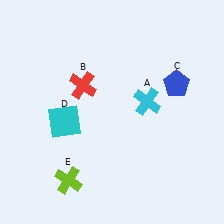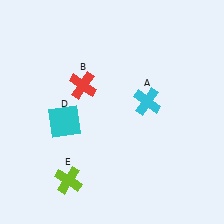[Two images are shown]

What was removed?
The blue pentagon (C) was removed in Image 2.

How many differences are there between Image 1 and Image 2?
There is 1 difference between the two images.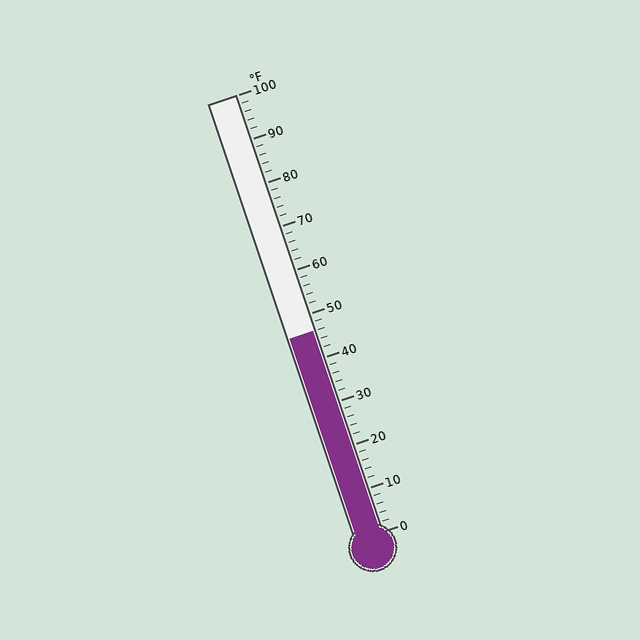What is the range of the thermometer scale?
The thermometer scale ranges from 0°F to 100°F.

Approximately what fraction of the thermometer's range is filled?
The thermometer is filled to approximately 45% of its range.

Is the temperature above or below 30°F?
The temperature is above 30°F.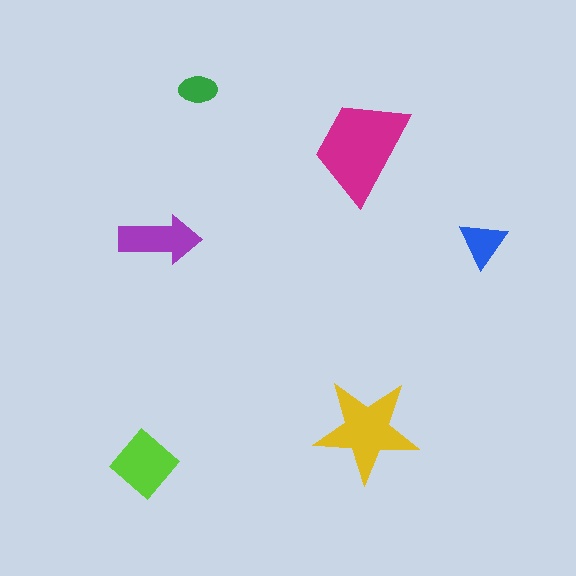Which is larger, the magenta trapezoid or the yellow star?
The magenta trapezoid.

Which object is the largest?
The magenta trapezoid.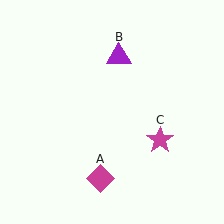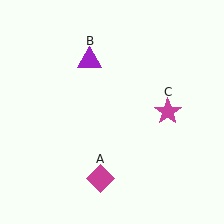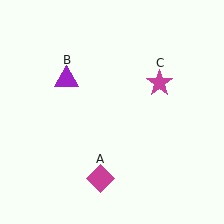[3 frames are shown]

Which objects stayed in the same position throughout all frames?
Magenta diamond (object A) remained stationary.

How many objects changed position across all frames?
2 objects changed position: purple triangle (object B), magenta star (object C).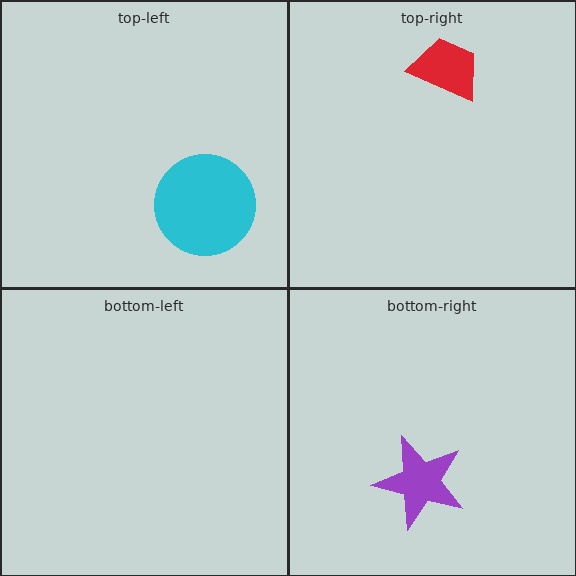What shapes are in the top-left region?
The cyan circle.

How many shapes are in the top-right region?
1.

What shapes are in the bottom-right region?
The purple star.